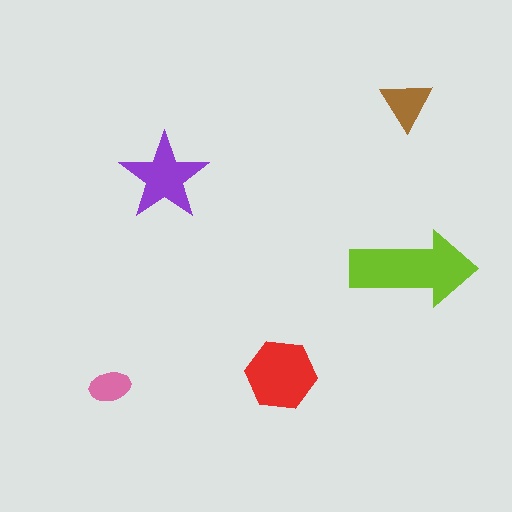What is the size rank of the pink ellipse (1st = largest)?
5th.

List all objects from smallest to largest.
The pink ellipse, the brown triangle, the purple star, the red hexagon, the lime arrow.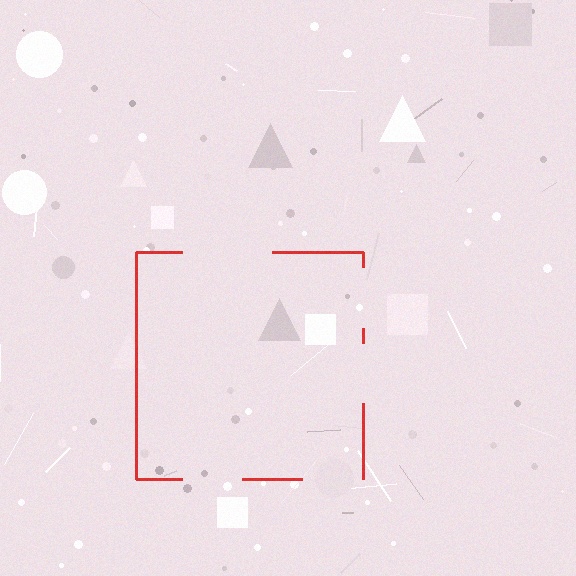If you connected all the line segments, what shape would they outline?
They would outline a square.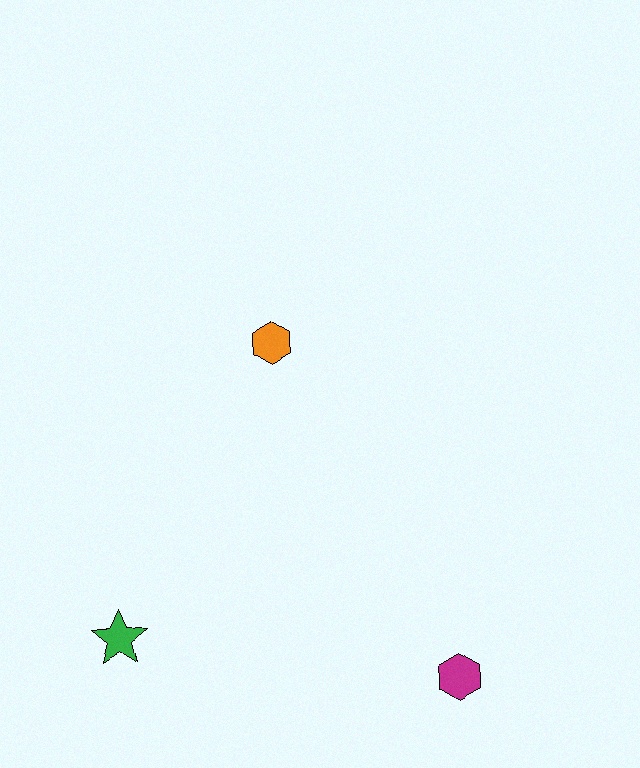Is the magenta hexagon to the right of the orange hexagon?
Yes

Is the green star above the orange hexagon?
No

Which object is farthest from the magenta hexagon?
The orange hexagon is farthest from the magenta hexagon.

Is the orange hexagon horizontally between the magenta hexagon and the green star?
Yes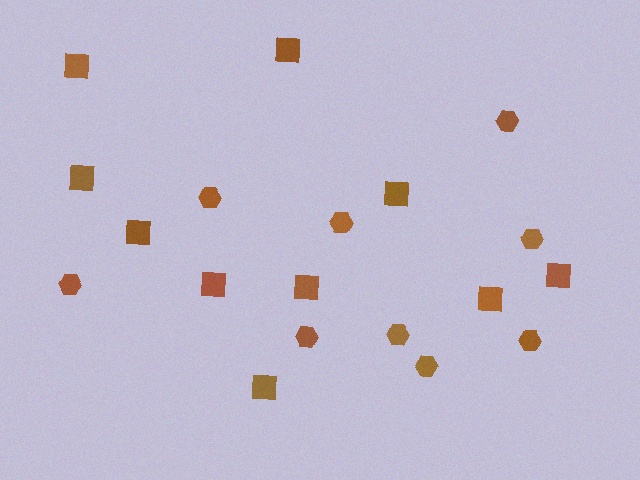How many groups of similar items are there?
There are 2 groups: one group of squares (10) and one group of hexagons (9).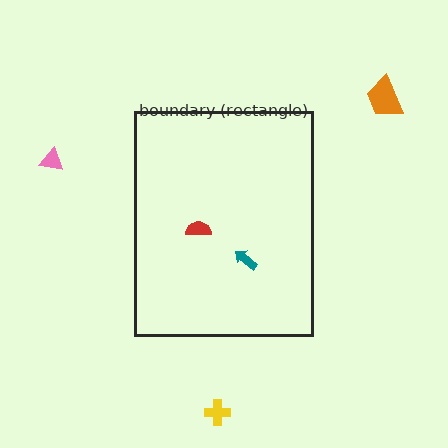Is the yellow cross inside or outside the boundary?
Outside.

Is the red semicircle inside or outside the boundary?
Inside.